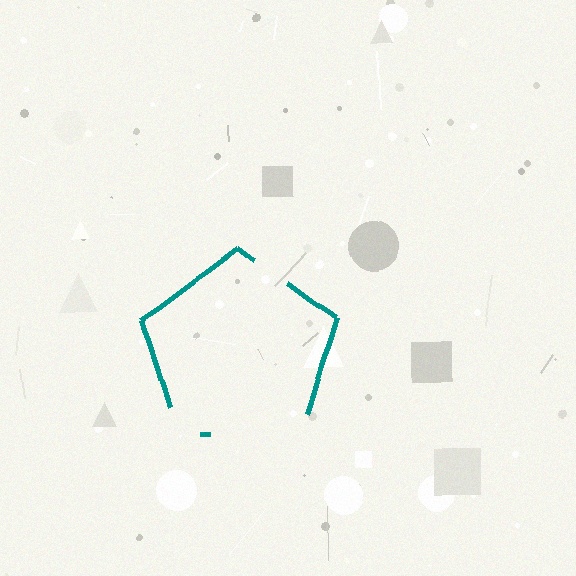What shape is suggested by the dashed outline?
The dashed outline suggests a pentagon.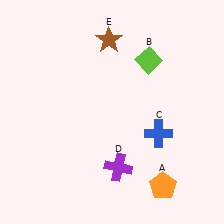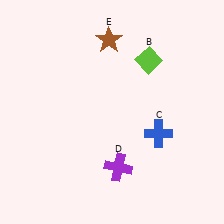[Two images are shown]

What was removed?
The orange pentagon (A) was removed in Image 2.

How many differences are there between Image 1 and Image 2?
There is 1 difference between the two images.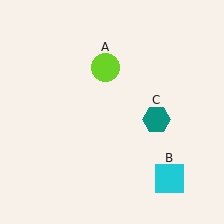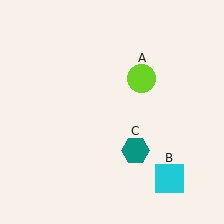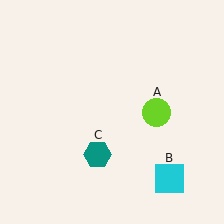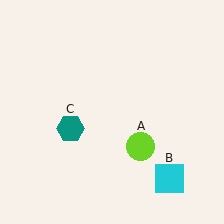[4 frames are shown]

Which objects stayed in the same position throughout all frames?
Cyan square (object B) remained stationary.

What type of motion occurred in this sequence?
The lime circle (object A), teal hexagon (object C) rotated clockwise around the center of the scene.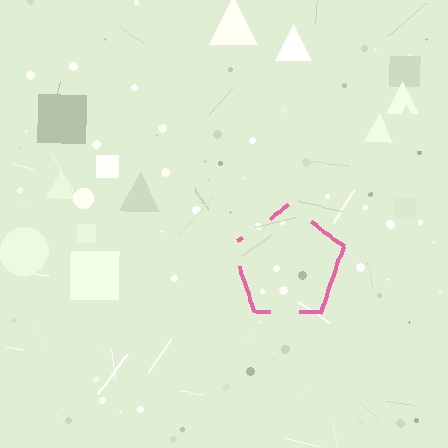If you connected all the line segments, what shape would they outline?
They would outline a pentagon.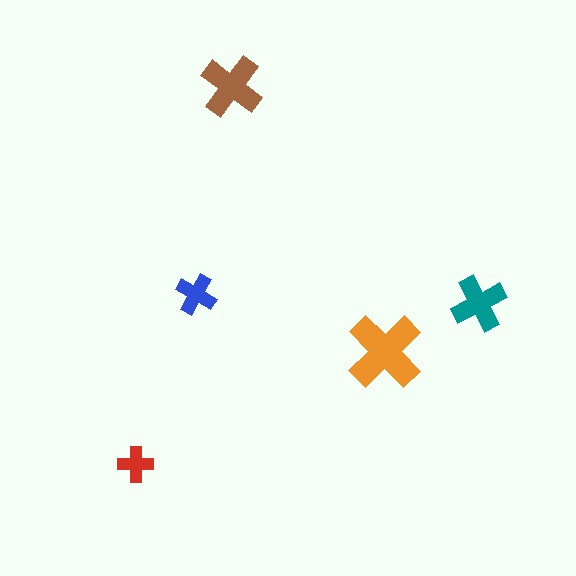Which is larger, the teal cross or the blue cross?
The teal one.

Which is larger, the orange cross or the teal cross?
The orange one.